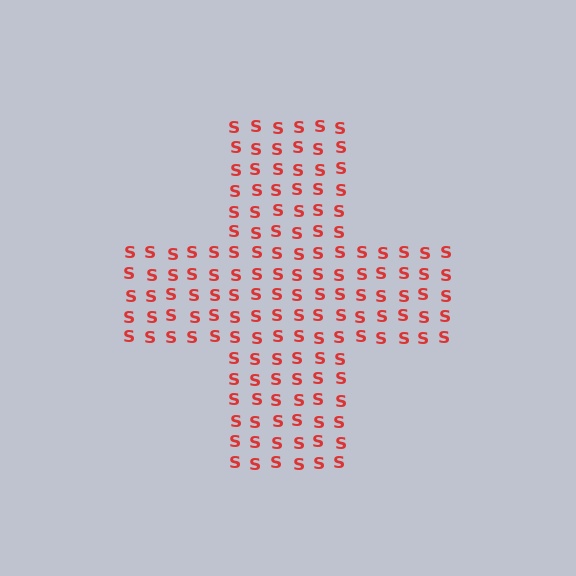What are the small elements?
The small elements are letter S's.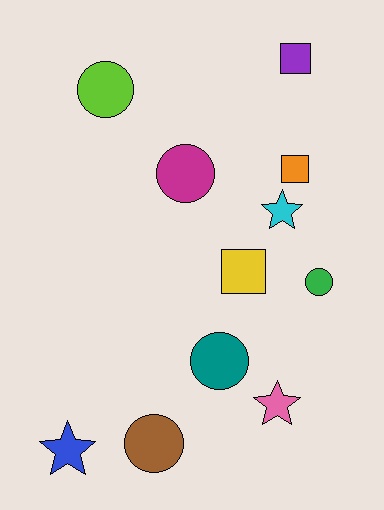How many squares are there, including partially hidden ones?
There are 3 squares.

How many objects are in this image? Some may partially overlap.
There are 11 objects.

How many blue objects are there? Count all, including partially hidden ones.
There is 1 blue object.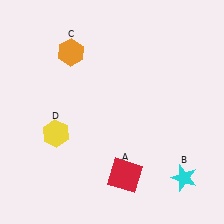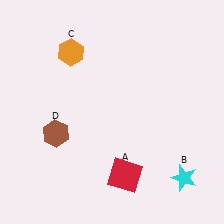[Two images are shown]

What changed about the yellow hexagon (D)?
In Image 1, D is yellow. In Image 2, it changed to brown.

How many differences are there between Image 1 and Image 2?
There is 1 difference between the two images.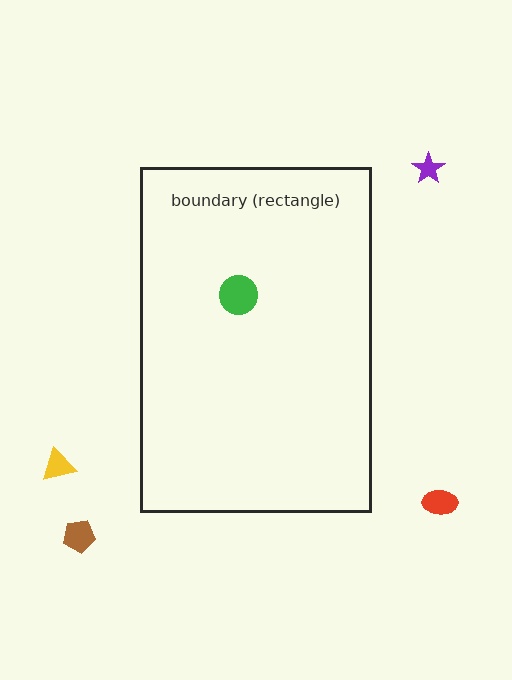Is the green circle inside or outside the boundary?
Inside.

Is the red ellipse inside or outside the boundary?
Outside.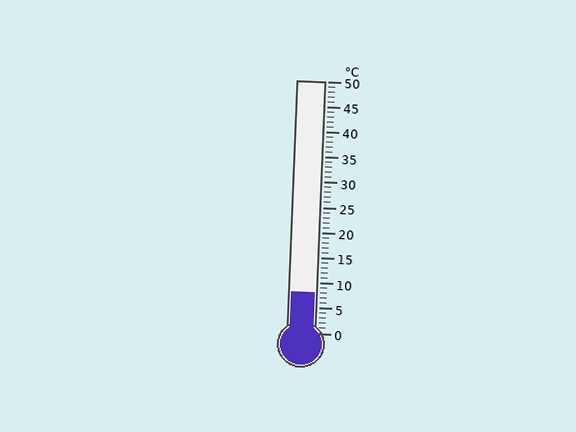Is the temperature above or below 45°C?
The temperature is below 45°C.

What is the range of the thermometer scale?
The thermometer scale ranges from 0°C to 50°C.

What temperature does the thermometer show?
The thermometer shows approximately 8°C.